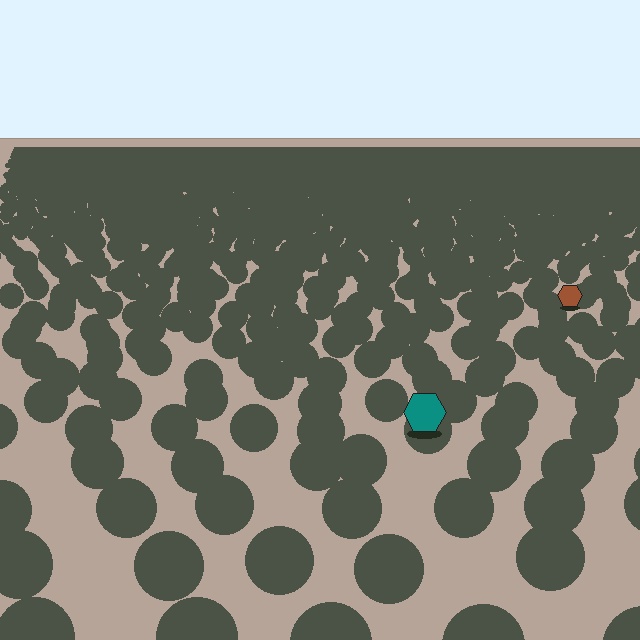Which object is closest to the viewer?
The teal hexagon is closest. The texture marks near it are larger and more spread out.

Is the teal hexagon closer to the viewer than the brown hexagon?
Yes. The teal hexagon is closer — you can tell from the texture gradient: the ground texture is coarser near it.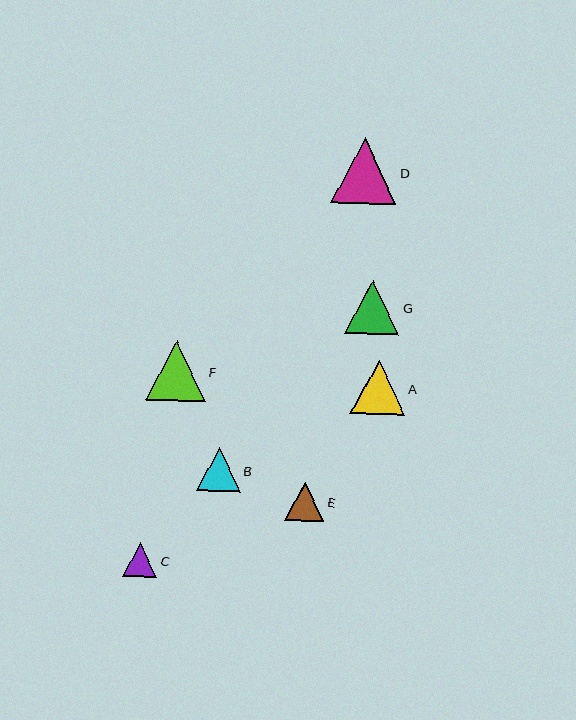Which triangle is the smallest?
Triangle C is the smallest with a size of approximately 34 pixels.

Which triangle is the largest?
Triangle D is the largest with a size of approximately 65 pixels.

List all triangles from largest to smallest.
From largest to smallest: D, F, A, G, B, E, C.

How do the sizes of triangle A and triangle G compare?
Triangle A and triangle G are approximately the same size.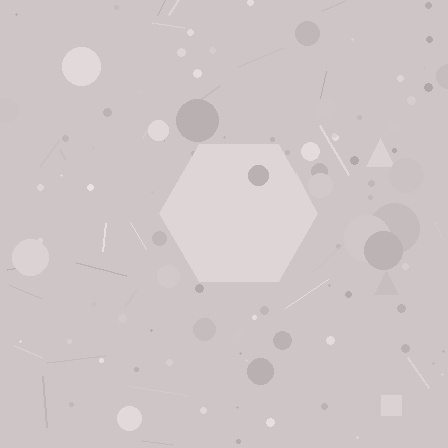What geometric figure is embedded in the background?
A hexagon is embedded in the background.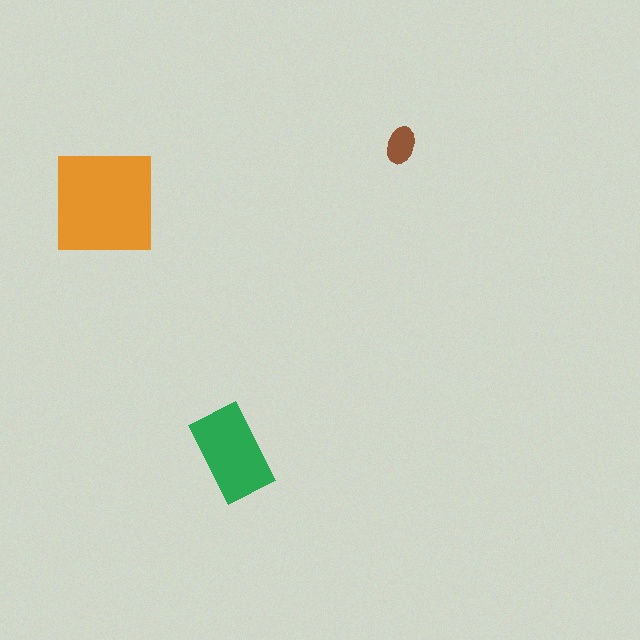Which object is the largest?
The orange square.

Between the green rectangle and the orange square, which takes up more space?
The orange square.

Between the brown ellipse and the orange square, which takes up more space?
The orange square.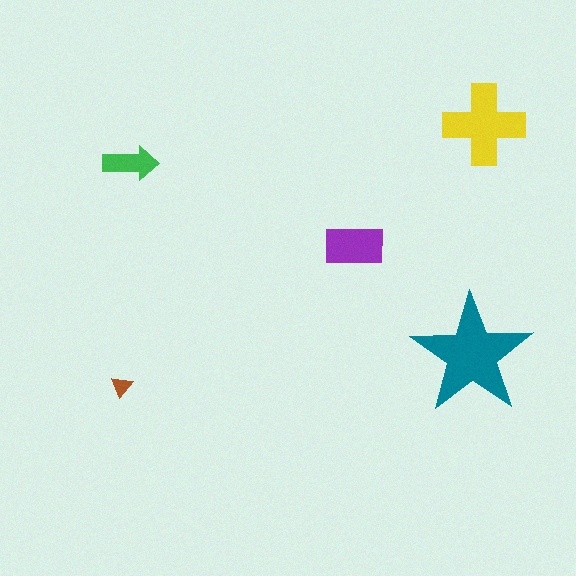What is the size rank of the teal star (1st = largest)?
1st.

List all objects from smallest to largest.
The brown triangle, the green arrow, the purple rectangle, the yellow cross, the teal star.